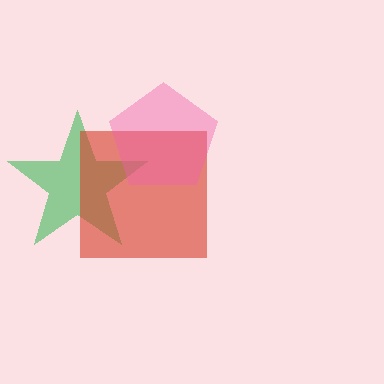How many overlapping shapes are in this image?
There are 3 overlapping shapes in the image.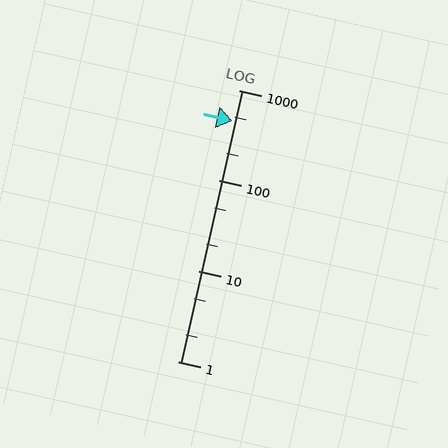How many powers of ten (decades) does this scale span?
The scale spans 3 decades, from 1 to 1000.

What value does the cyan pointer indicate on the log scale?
The pointer indicates approximately 460.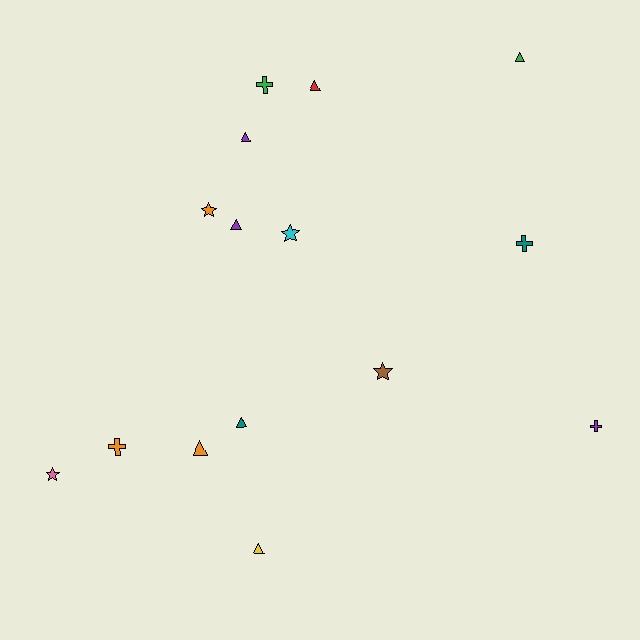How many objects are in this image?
There are 15 objects.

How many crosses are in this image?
There are 4 crosses.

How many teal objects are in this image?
There are 2 teal objects.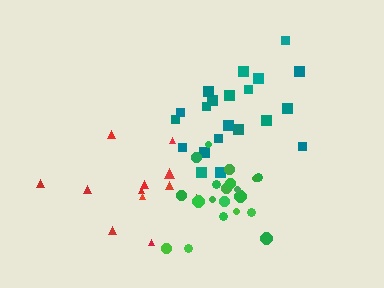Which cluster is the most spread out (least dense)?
Red.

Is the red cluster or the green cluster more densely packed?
Green.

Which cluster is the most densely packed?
Green.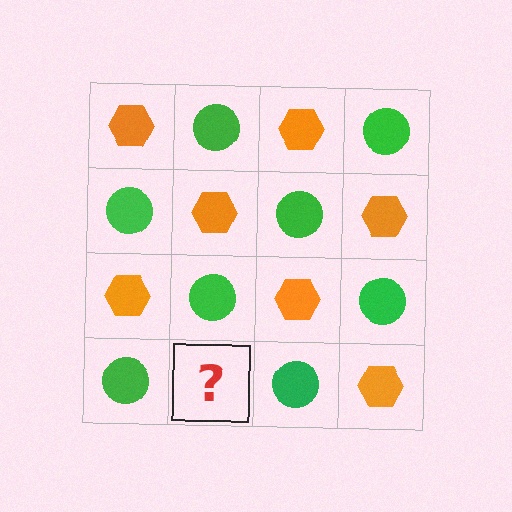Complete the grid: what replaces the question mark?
The question mark should be replaced with an orange hexagon.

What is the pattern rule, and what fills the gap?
The rule is that it alternates orange hexagon and green circle in a checkerboard pattern. The gap should be filled with an orange hexagon.